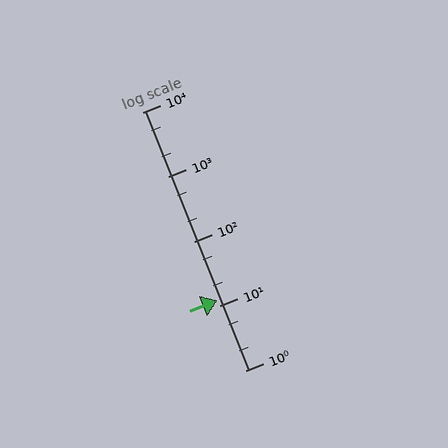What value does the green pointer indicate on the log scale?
The pointer indicates approximately 12.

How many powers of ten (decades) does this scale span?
The scale spans 4 decades, from 1 to 10000.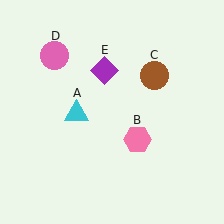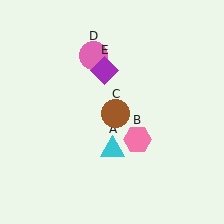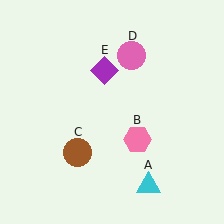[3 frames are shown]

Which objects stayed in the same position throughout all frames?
Pink hexagon (object B) and purple diamond (object E) remained stationary.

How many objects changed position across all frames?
3 objects changed position: cyan triangle (object A), brown circle (object C), pink circle (object D).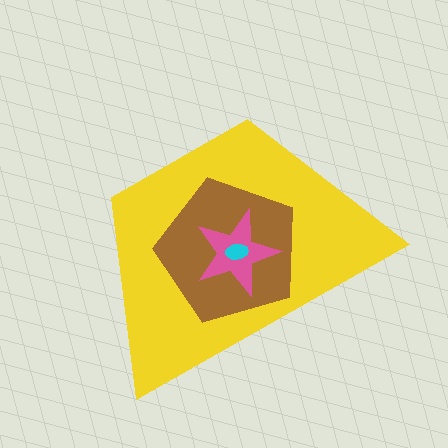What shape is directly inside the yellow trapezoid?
The brown pentagon.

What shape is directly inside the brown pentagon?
The pink star.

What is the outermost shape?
The yellow trapezoid.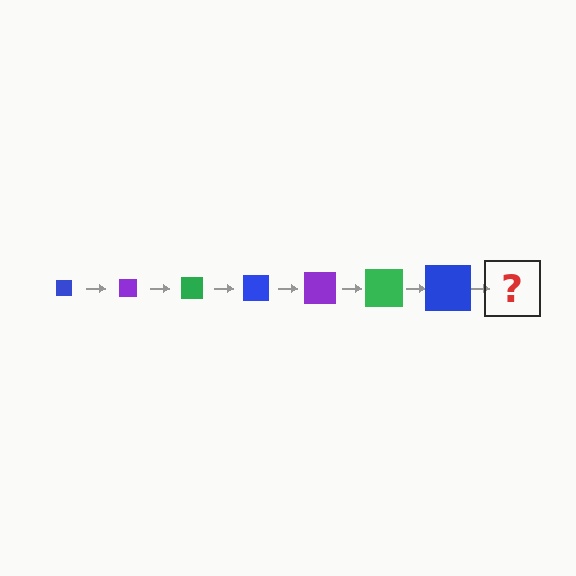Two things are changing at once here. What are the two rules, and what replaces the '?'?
The two rules are that the square grows larger each step and the color cycles through blue, purple, and green. The '?' should be a purple square, larger than the previous one.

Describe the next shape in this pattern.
It should be a purple square, larger than the previous one.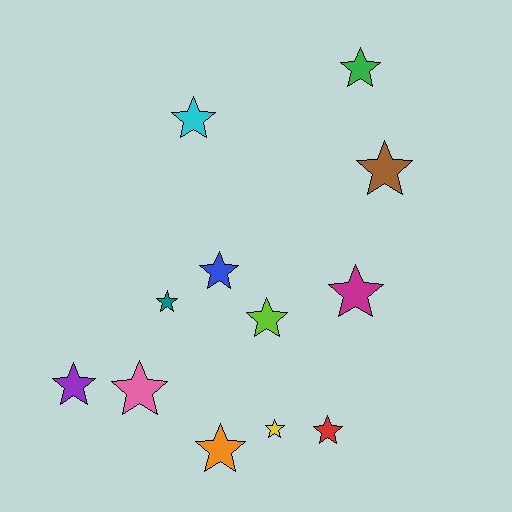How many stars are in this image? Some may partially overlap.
There are 12 stars.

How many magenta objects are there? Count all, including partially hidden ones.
There is 1 magenta object.